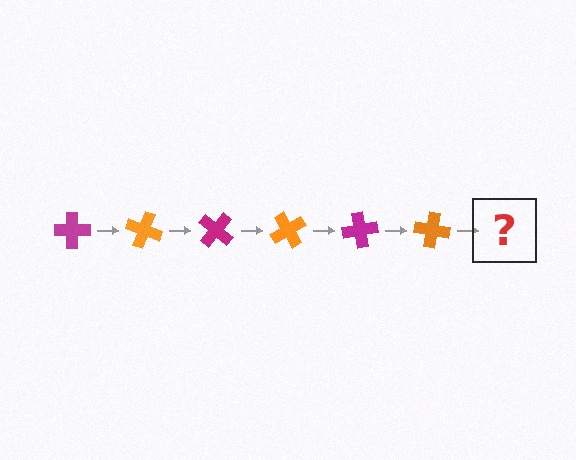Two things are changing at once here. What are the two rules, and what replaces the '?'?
The two rules are that it rotates 20 degrees each step and the color cycles through magenta and orange. The '?' should be a magenta cross, rotated 120 degrees from the start.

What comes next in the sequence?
The next element should be a magenta cross, rotated 120 degrees from the start.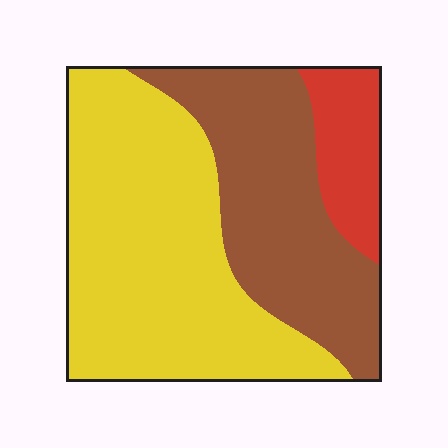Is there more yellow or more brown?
Yellow.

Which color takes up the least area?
Red, at roughly 10%.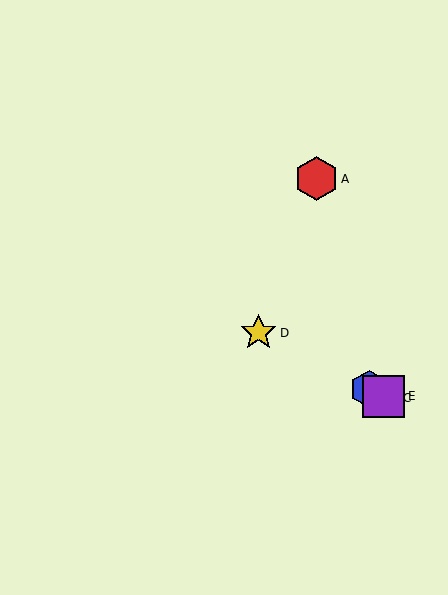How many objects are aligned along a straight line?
4 objects (B, C, D, E) are aligned along a straight line.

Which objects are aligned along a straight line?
Objects B, C, D, E are aligned along a straight line.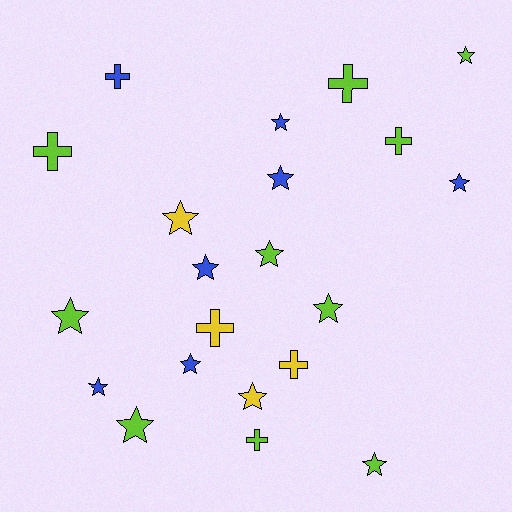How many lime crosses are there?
There are 4 lime crosses.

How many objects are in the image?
There are 21 objects.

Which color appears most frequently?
Lime, with 10 objects.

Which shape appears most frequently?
Star, with 14 objects.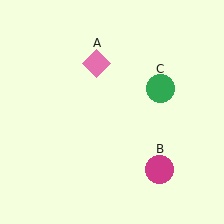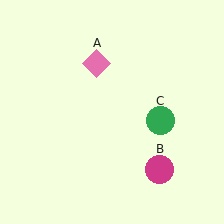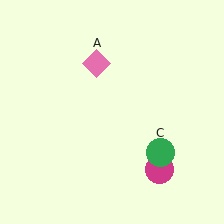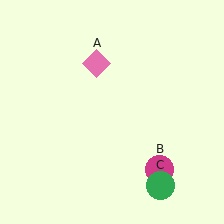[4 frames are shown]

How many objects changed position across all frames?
1 object changed position: green circle (object C).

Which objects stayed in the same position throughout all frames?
Pink diamond (object A) and magenta circle (object B) remained stationary.